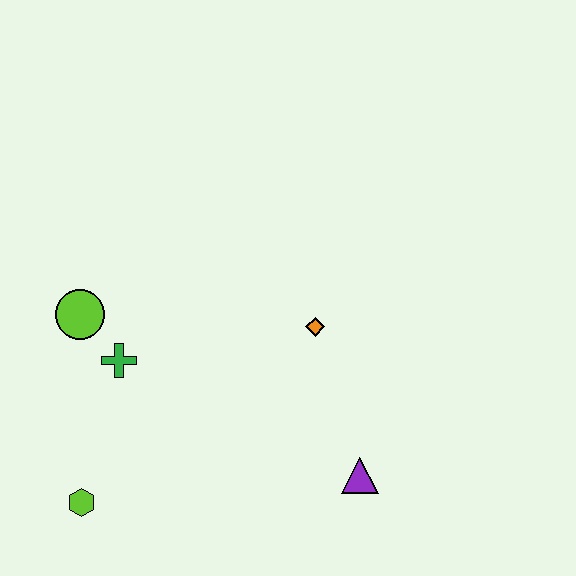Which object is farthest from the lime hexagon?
The orange diamond is farthest from the lime hexagon.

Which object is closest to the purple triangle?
The orange diamond is closest to the purple triangle.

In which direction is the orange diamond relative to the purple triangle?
The orange diamond is above the purple triangle.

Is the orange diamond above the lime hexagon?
Yes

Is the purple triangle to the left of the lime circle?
No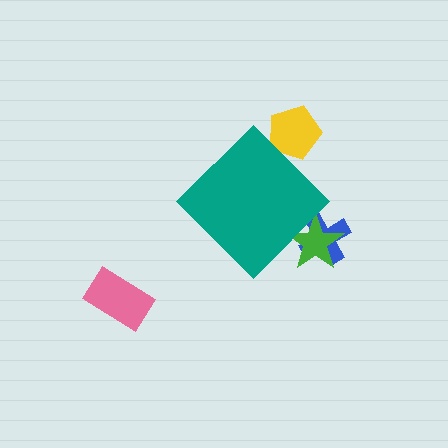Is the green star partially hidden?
Yes, the green star is partially hidden behind the teal diamond.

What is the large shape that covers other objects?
A teal diamond.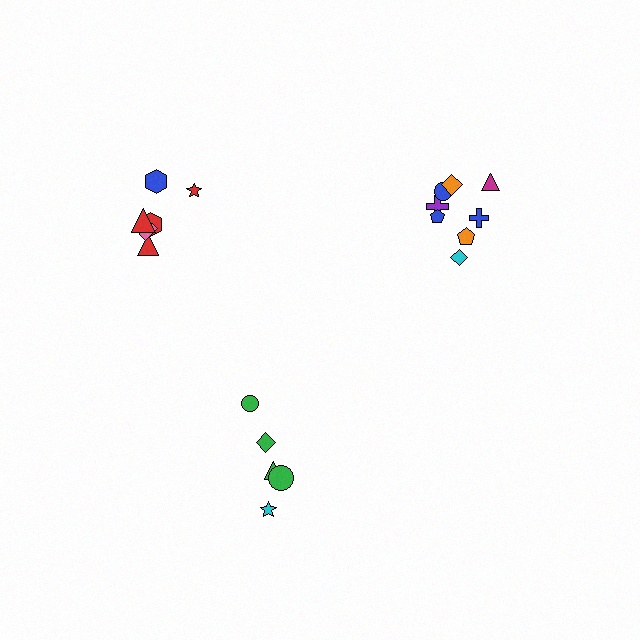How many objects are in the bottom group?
There are 5 objects.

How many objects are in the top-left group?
There are 6 objects.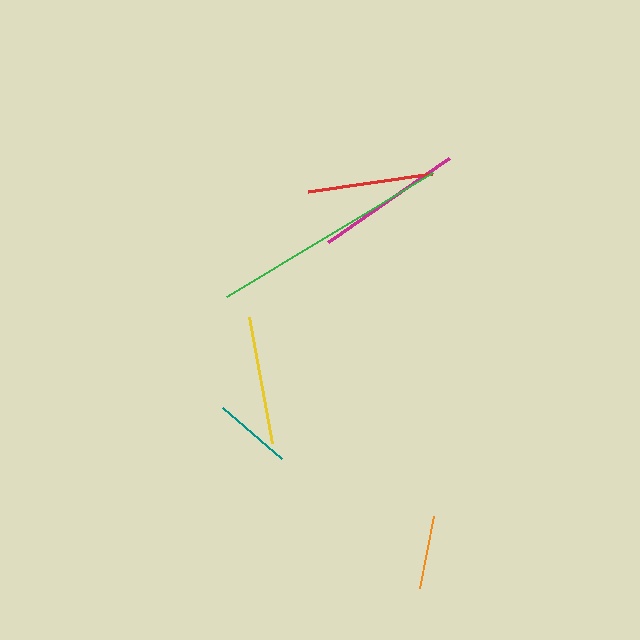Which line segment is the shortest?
The orange line is the shortest at approximately 74 pixels.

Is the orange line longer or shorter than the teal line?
The teal line is longer than the orange line.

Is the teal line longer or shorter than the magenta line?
The magenta line is longer than the teal line.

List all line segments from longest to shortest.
From longest to shortest: green, magenta, yellow, red, teal, orange.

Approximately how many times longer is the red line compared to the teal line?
The red line is approximately 1.6 times the length of the teal line.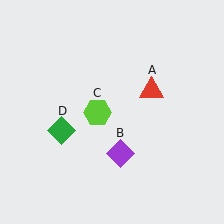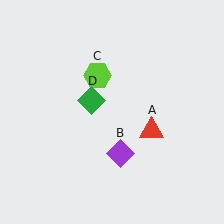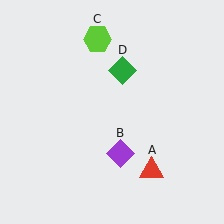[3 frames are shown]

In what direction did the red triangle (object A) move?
The red triangle (object A) moved down.